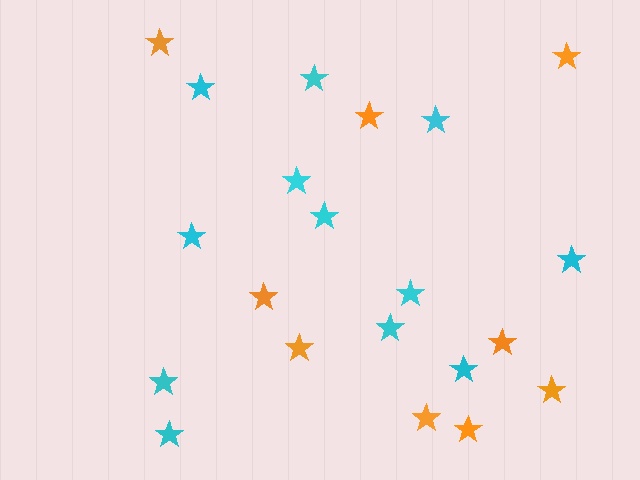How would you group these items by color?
There are 2 groups: one group of cyan stars (12) and one group of orange stars (9).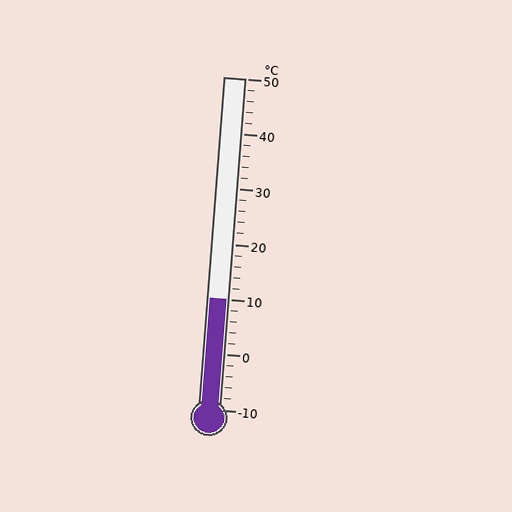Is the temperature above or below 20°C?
The temperature is below 20°C.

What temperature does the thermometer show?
The thermometer shows approximately 10°C.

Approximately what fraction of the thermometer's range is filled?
The thermometer is filled to approximately 35% of its range.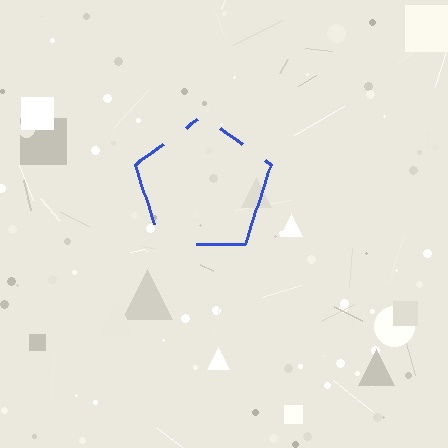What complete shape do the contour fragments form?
The contour fragments form a pentagon.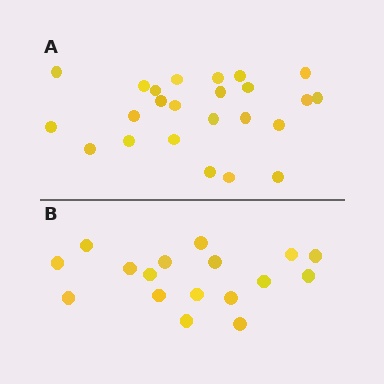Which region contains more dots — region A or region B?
Region A (the top region) has more dots.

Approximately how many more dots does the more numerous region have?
Region A has roughly 8 or so more dots than region B.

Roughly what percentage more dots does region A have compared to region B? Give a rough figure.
About 40% more.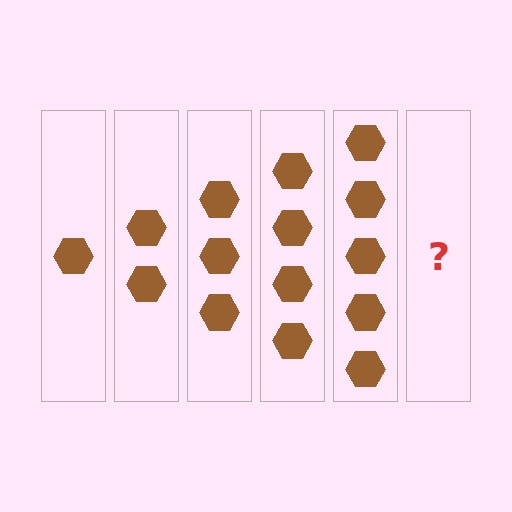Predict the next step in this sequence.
The next step is 6 hexagons.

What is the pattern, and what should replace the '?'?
The pattern is that each step adds one more hexagon. The '?' should be 6 hexagons.